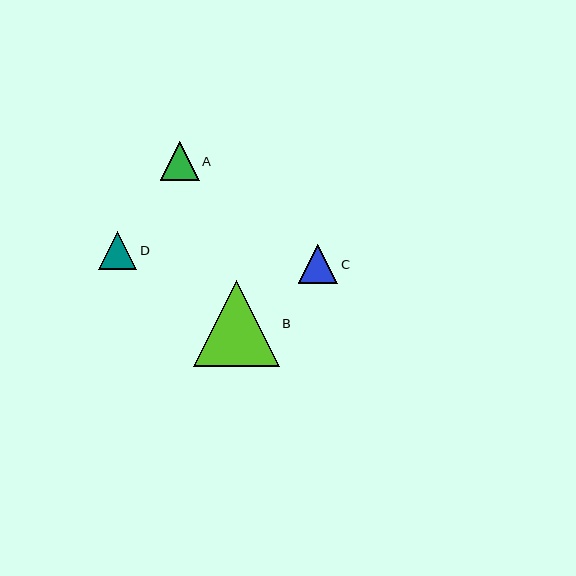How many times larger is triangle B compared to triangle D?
Triangle B is approximately 2.3 times the size of triangle D.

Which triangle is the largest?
Triangle B is the largest with a size of approximately 86 pixels.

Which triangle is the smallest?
Triangle D is the smallest with a size of approximately 38 pixels.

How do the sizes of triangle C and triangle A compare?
Triangle C and triangle A are approximately the same size.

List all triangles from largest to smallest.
From largest to smallest: B, C, A, D.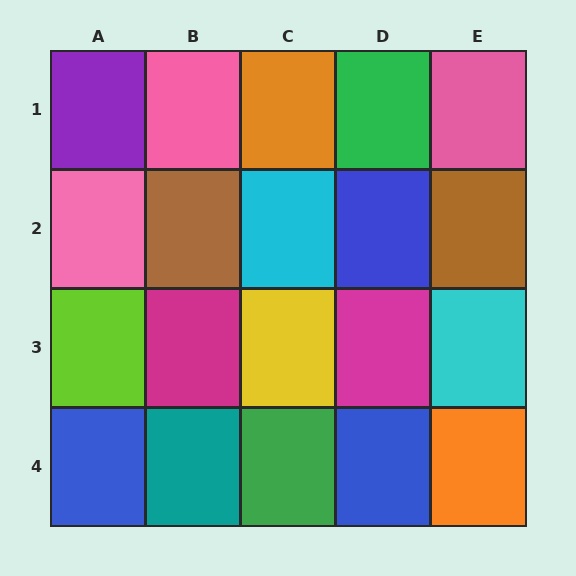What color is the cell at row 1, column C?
Orange.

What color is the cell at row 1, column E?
Pink.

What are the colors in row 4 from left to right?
Blue, teal, green, blue, orange.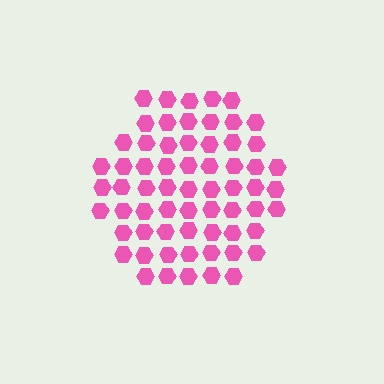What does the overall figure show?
The overall figure shows a hexagon.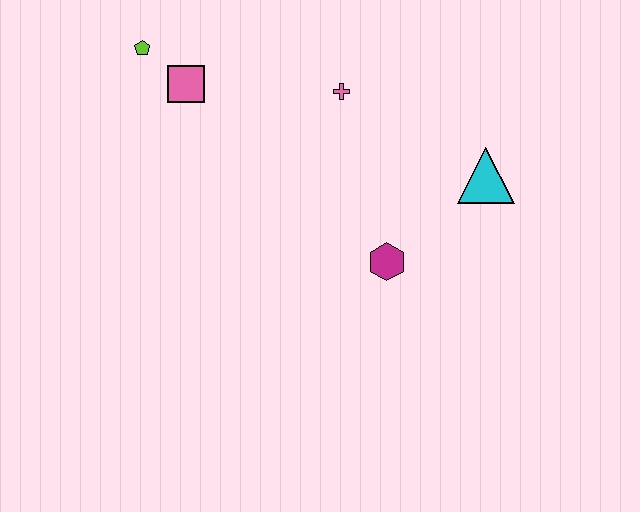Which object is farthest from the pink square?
The cyan triangle is farthest from the pink square.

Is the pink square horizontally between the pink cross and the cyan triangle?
No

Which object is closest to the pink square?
The lime pentagon is closest to the pink square.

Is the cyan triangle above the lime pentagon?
No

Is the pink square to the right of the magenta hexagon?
No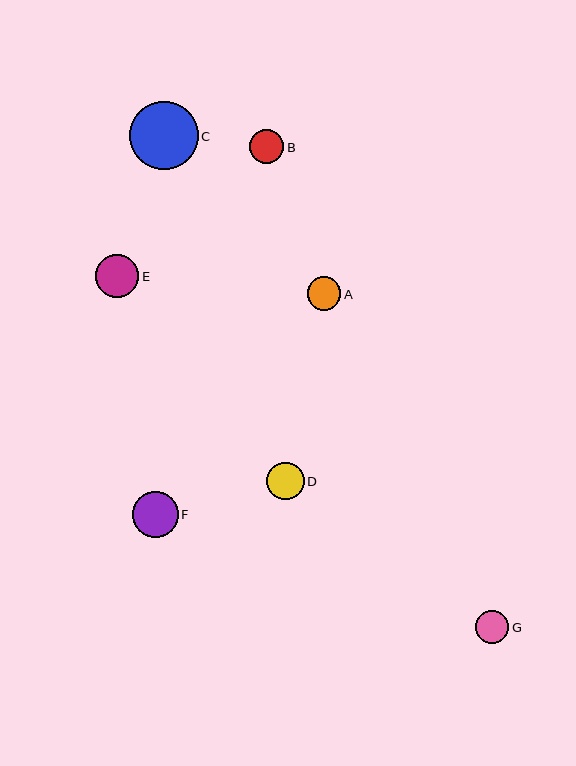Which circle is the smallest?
Circle G is the smallest with a size of approximately 33 pixels.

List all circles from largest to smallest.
From largest to smallest: C, F, E, D, B, A, G.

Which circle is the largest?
Circle C is the largest with a size of approximately 69 pixels.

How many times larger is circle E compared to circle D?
Circle E is approximately 1.2 times the size of circle D.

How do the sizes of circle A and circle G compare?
Circle A and circle G are approximately the same size.